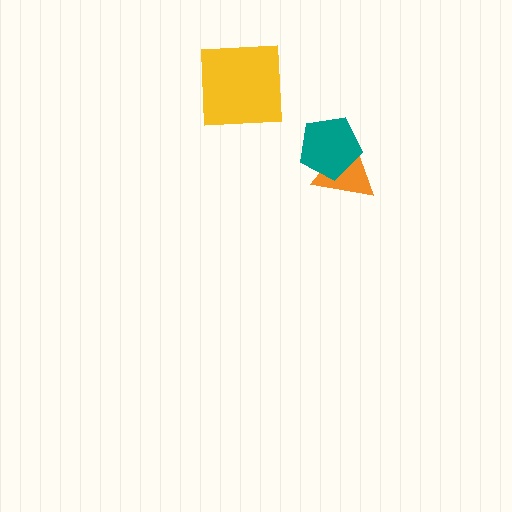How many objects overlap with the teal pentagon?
1 object overlaps with the teal pentagon.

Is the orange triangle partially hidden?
Yes, it is partially covered by another shape.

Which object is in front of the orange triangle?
The teal pentagon is in front of the orange triangle.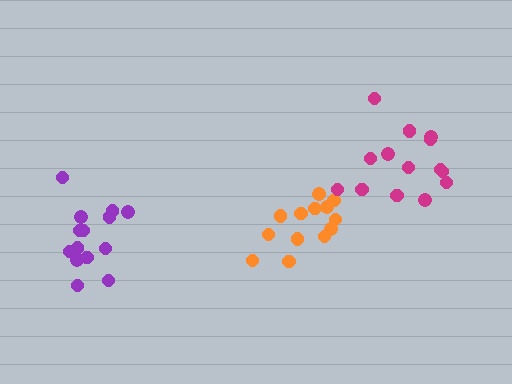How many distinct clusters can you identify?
There are 3 distinct clusters.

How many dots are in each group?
Group 1: 13 dots, Group 2: 14 dots, Group 3: 14 dots (41 total).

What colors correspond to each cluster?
The clusters are colored: orange, purple, magenta.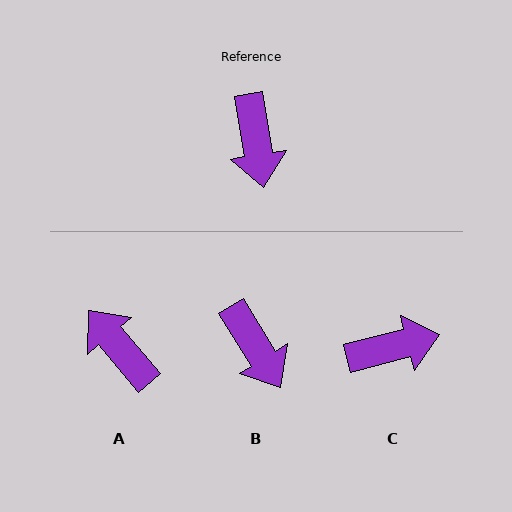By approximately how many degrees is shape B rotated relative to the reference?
Approximately 22 degrees counter-clockwise.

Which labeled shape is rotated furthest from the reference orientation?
A, about 149 degrees away.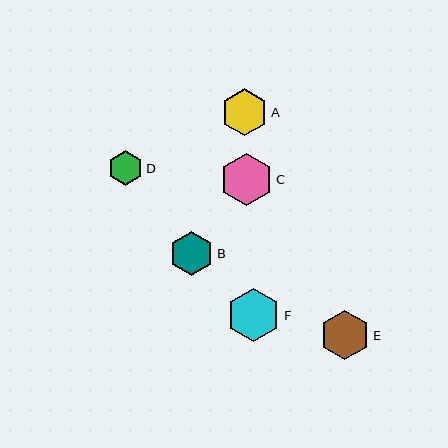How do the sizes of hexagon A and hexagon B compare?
Hexagon A and hexagon B are approximately the same size.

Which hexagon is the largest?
Hexagon F is the largest with a size of approximately 54 pixels.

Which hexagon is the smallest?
Hexagon D is the smallest with a size of approximately 35 pixels.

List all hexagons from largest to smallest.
From largest to smallest: F, C, E, A, B, D.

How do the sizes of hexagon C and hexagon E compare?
Hexagon C and hexagon E are approximately the same size.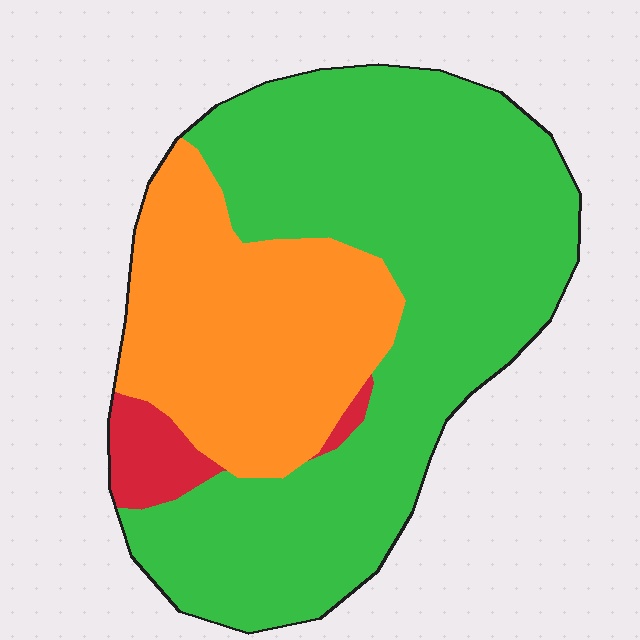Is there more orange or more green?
Green.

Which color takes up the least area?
Red, at roughly 5%.